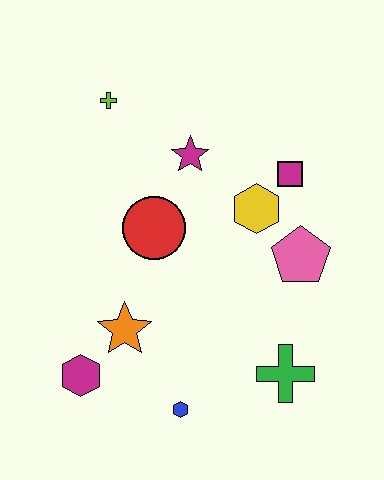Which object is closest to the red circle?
The magenta star is closest to the red circle.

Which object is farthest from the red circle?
The green cross is farthest from the red circle.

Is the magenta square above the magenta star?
No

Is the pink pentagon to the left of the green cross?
No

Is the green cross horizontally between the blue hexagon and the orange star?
No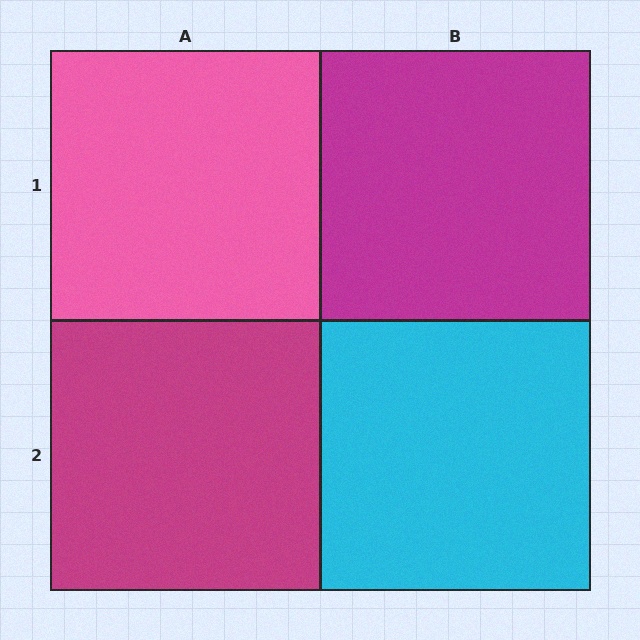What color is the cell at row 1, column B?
Magenta.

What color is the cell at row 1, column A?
Pink.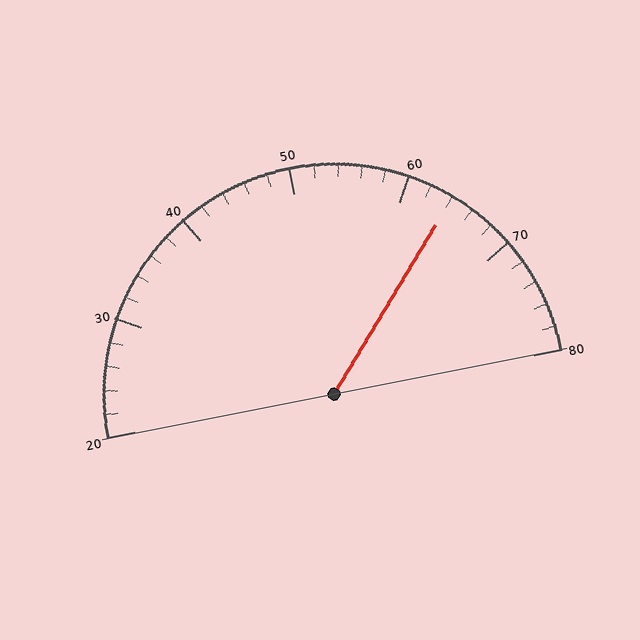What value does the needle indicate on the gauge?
The needle indicates approximately 64.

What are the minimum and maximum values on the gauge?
The gauge ranges from 20 to 80.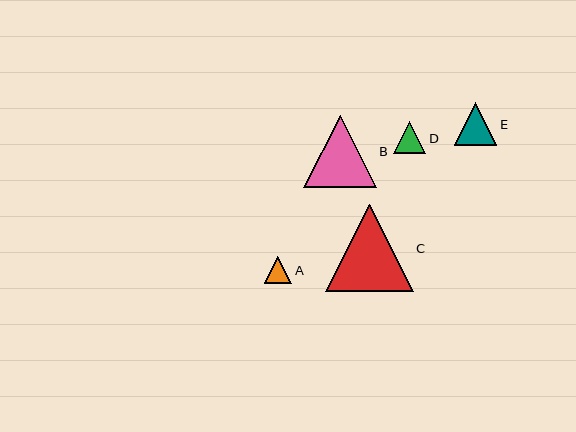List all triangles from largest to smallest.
From largest to smallest: C, B, E, D, A.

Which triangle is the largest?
Triangle C is the largest with a size of approximately 87 pixels.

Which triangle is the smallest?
Triangle A is the smallest with a size of approximately 28 pixels.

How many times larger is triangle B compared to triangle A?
Triangle B is approximately 2.6 times the size of triangle A.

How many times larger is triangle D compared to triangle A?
Triangle D is approximately 1.2 times the size of triangle A.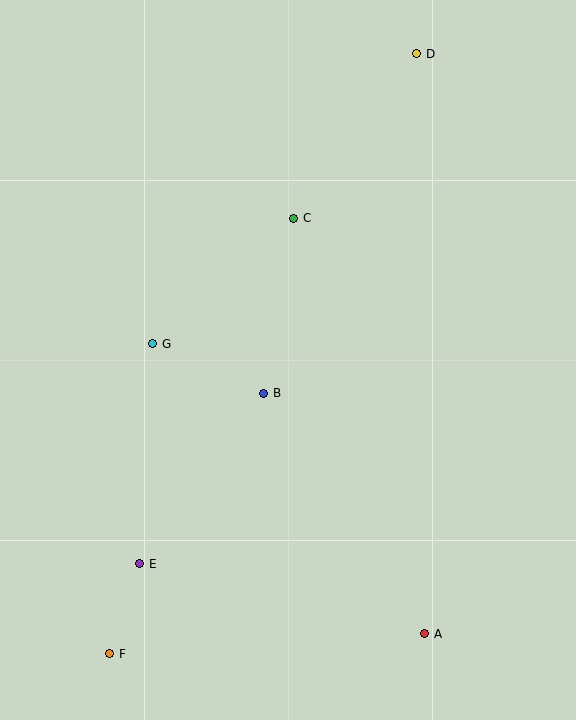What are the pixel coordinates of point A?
Point A is at (425, 634).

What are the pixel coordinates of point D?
Point D is at (417, 54).